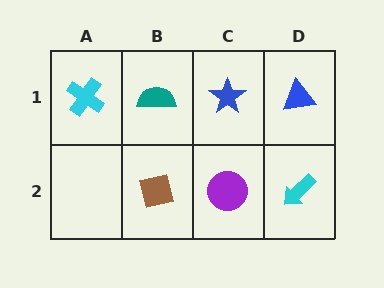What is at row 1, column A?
A cyan cross.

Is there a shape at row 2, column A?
No, that cell is empty.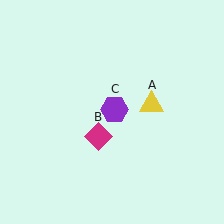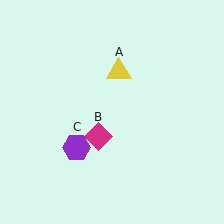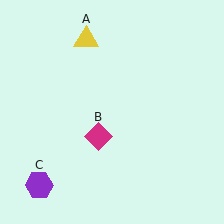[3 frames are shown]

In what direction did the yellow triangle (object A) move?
The yellow triangle (object A) moved up and to the left.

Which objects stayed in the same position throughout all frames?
Magenta diamond (object B) remained stationary.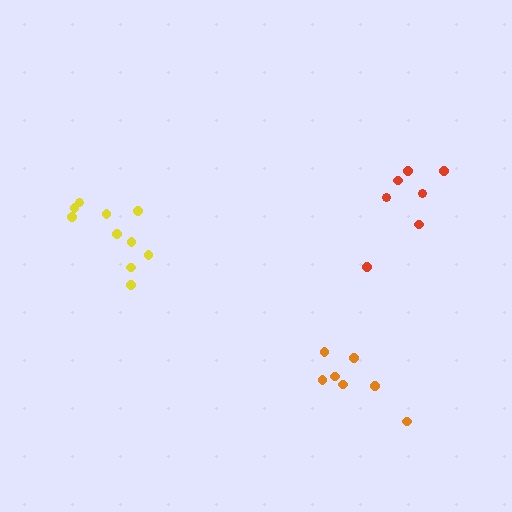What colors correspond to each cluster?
The clusters are colored: yellow, red, orange.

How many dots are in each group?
Group 1: 10 dots, Group 2: 7 dots, Group 3: 7 dots (24 total).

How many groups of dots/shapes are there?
There are 3 groups.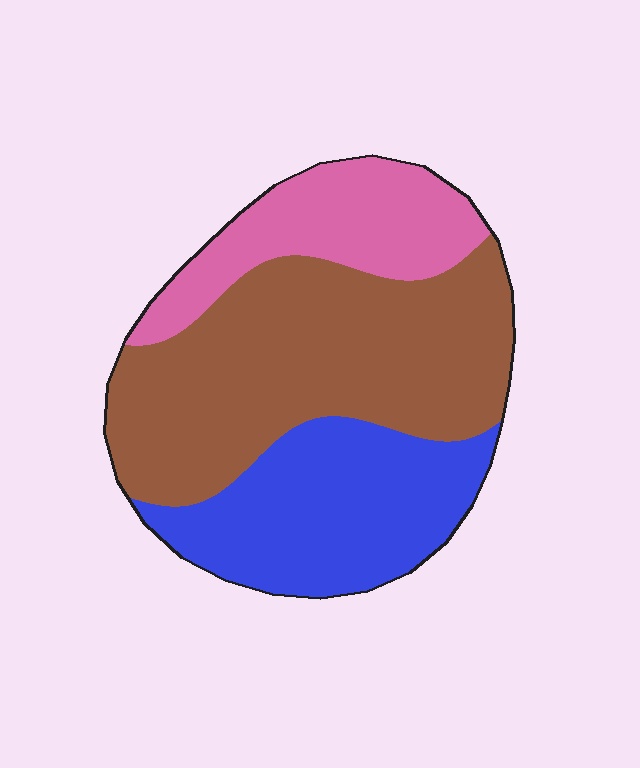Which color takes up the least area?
Pink, at roughly 20%.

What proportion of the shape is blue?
Blue takes up about one third (1/3) of the shape.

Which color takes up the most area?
Brown, at roughly 50%.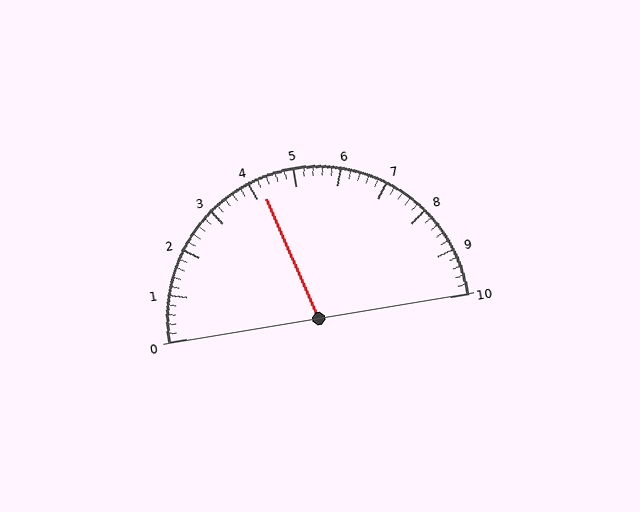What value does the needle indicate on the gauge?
The needle indicates approximately 4.2.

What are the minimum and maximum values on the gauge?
The gauge ranges from 0 to 10.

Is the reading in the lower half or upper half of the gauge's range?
The reading is in the lower half of the range (0 to 10).